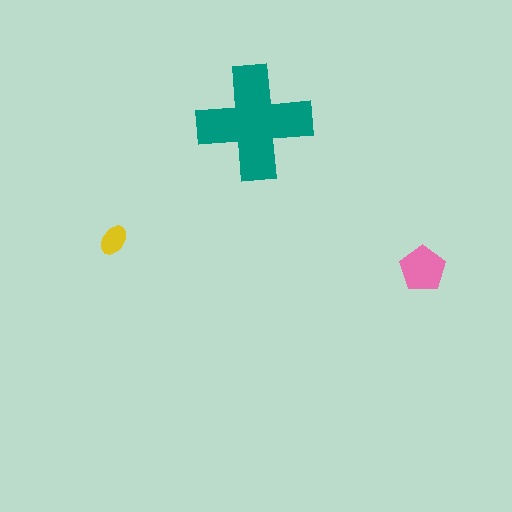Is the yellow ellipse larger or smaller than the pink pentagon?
Smaller.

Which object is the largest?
The teal cross.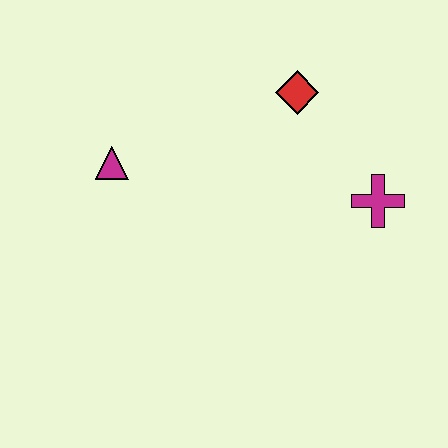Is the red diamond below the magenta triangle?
No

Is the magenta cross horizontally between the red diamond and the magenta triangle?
No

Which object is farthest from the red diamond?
The magenta triangle is farthest from the red diamond.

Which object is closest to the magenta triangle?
The red diamond is closest to the magenta triangle.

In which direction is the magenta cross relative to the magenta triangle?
The magenta cross is to the right of the magenta triangle.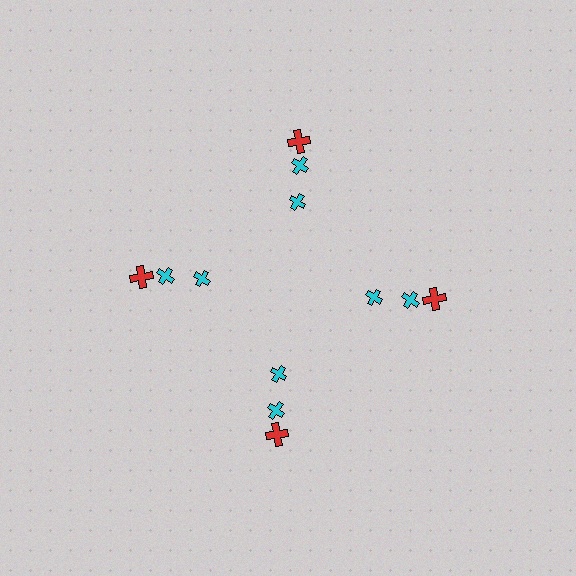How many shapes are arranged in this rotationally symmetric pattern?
There are 12 shapes, arranged in 4 groups of 3.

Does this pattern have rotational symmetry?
Yes, this pattern has 4-fold rotational symmetry. It looks the same after rotating 90 degrees around the center.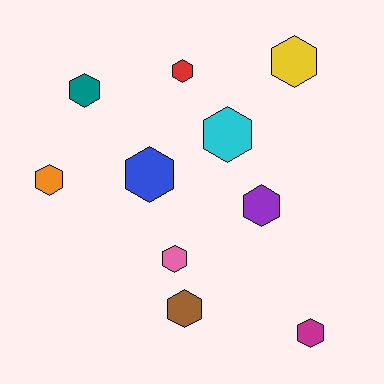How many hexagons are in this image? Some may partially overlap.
There are 10 hexagons.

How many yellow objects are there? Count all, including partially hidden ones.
There is 1 yellow object.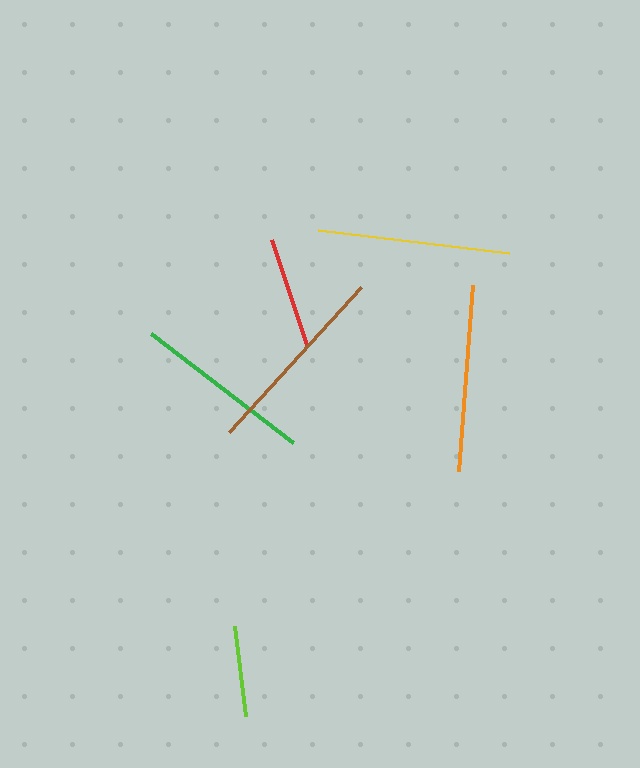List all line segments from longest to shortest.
From longest to shortest: brown, yellow, orange, green, red, lime.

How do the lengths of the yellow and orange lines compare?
The yellow and orange lines are approximately the same length.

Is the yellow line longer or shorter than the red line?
The yellow line is longer than the red line.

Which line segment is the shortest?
The lime line is the shortest at approximately 91 pixels.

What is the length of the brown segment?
The brown segment is approximately 196 pixels long.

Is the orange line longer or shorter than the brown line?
The brown line is longer than the orange line.